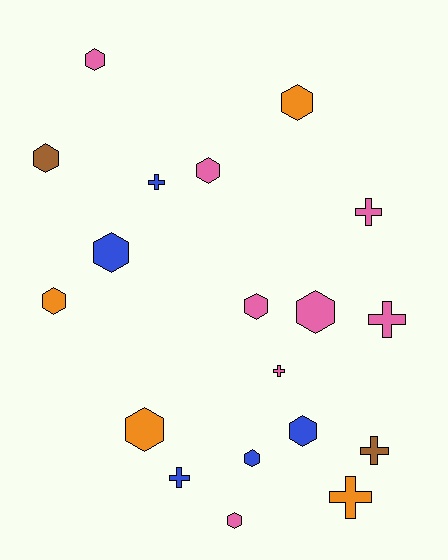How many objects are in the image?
There are 19 objects.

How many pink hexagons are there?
There are 5 pink hexagons.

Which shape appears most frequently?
Hexagon, with 12 objects.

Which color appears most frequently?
Pink, with 8 objects.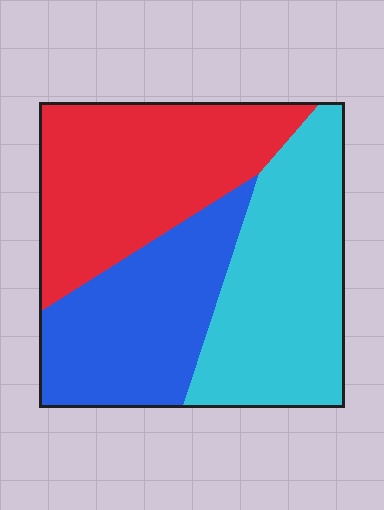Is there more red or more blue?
Red.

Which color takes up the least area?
Blue, at roughly 30%.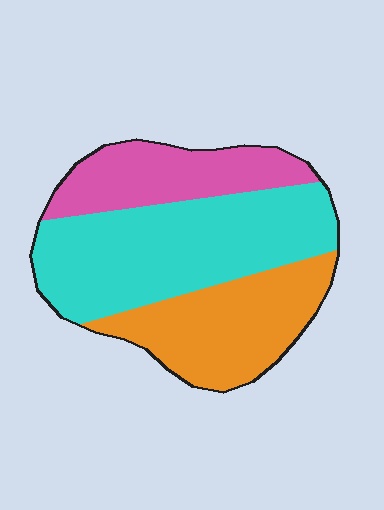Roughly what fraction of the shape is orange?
Orange covers 30% of the shape.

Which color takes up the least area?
Pink, at roughly 25%.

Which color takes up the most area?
Cyan, at roughly 45%.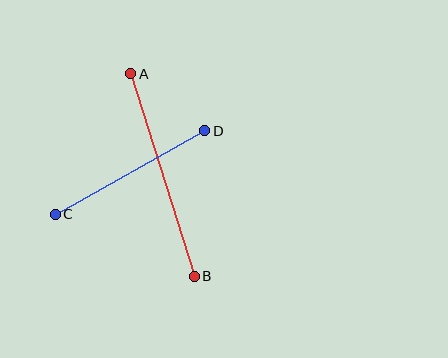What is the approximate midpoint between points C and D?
The midpoint is at approximately (130, 173) pixels.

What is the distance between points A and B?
The distance is approximately 212 pixels.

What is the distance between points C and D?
The distance is approximately 171 pixels.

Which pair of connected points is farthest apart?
Points A and B are farthest apart.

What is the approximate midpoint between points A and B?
The midpoint is at approximately (163, 175) pixels.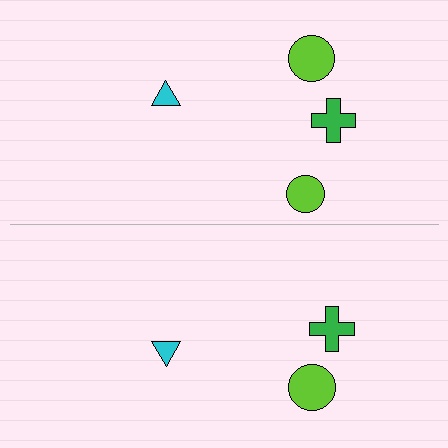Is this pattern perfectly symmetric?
No, the pattern is not perfectly symmetric. A lime circle is missing from the bottom side.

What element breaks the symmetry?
A lime circle is missing from the bottom side.